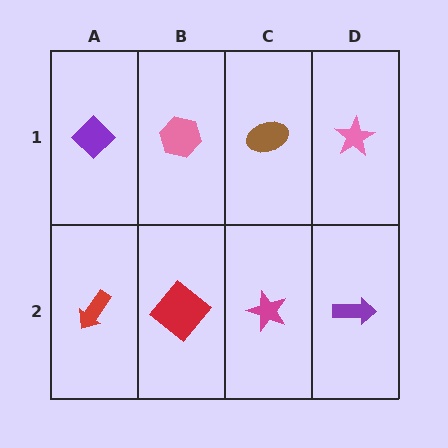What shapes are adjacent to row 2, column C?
A brown ellipse (row 1, column C), a red diamond (row 2, column B), a purple arrow (row 2, column D).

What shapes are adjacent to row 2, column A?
A purple diamond (row 1, column A), a red diamond (row 2, column B).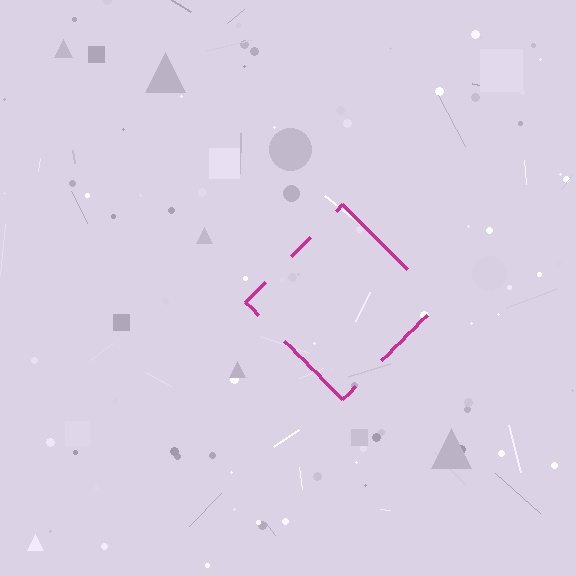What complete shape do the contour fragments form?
The contour fragments form a diamond.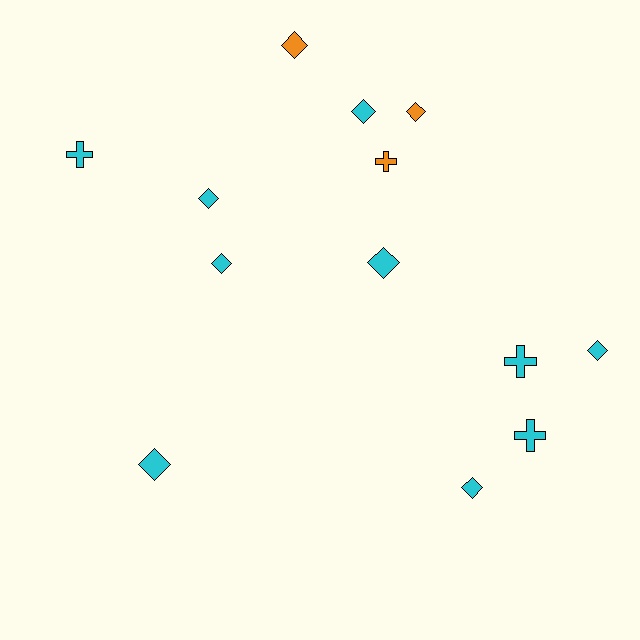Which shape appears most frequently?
Diamond, with 9 objects.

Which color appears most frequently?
Cyan, with 10 objects.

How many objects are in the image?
There are 13 objects.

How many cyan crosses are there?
There are 3 cyan crosses.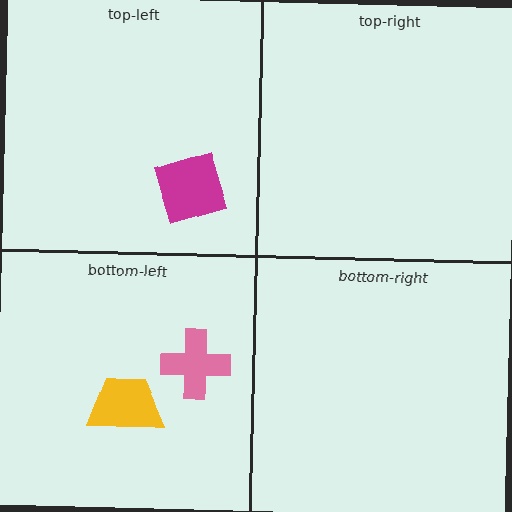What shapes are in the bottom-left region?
The pink cross, the yellow trapezoid.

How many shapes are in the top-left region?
1.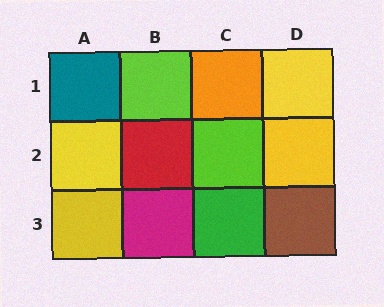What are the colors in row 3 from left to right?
Yellow, magenta, green, brown.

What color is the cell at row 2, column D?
Yellow.